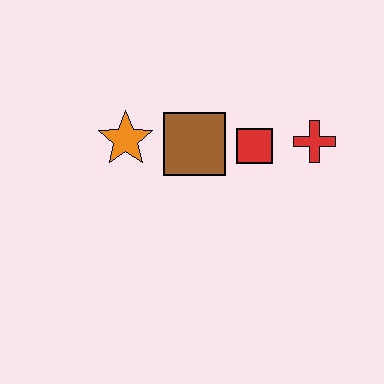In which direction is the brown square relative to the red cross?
The brown square is to the left of the red cross.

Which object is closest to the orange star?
The brown square is closest to the orange star.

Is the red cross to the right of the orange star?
Yes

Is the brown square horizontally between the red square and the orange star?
Yes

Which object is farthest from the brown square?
The red cross is farthest from the brown square.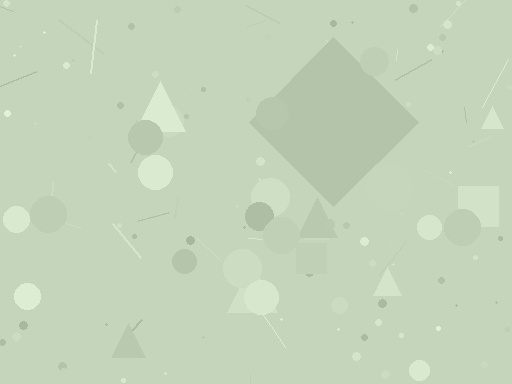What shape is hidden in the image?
A diamond is hidden in the image.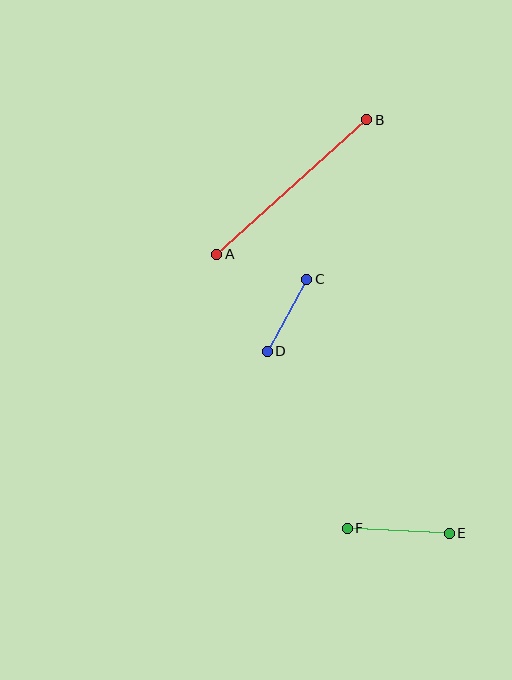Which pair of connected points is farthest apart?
Points A and B are farthest apart.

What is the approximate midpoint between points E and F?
The midpoint is at approximately (398, 531) pixels.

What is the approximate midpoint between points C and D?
The midpoint is at approximately (287, 315) pixels.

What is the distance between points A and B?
The distance is approximately 201 pixels.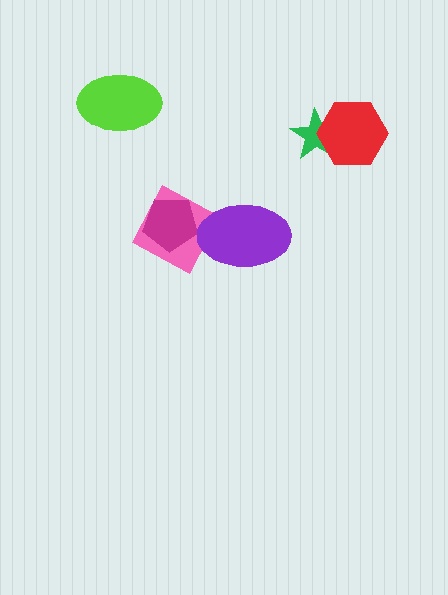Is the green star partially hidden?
Yes, it is partially covered by another shape.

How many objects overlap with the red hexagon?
1 object overlaps with the red hexagon.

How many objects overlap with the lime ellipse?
0 objects overlap with the lime ellipse.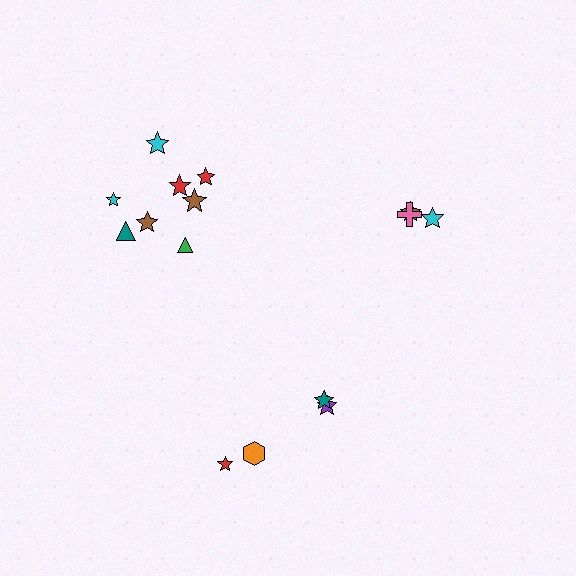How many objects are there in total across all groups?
There are 15 objects.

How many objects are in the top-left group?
There are 8 objects.